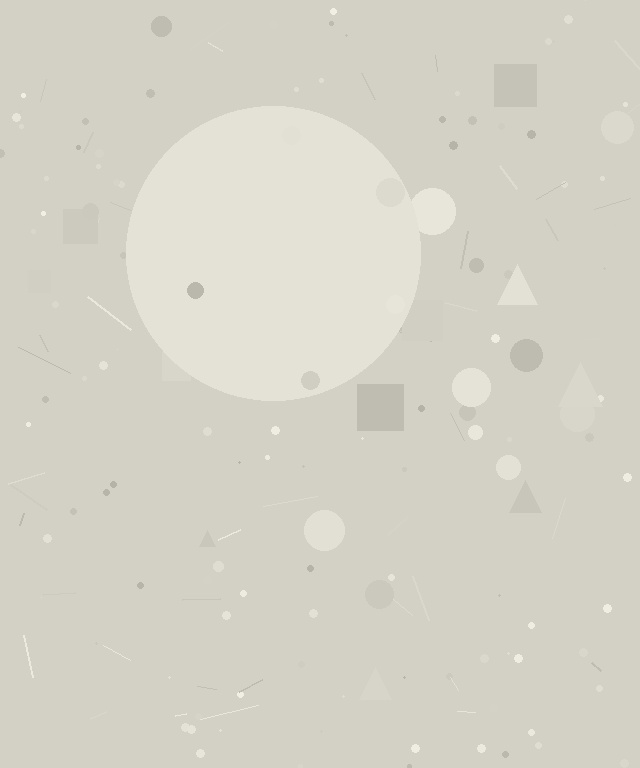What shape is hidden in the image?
A circle is hidden in the image.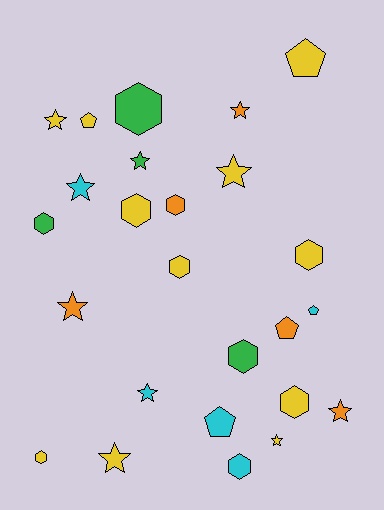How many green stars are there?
There is 1 green star.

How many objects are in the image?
There are 25 objects.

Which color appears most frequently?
Yellow, with 11 objects.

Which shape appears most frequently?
Star, with 10 objects.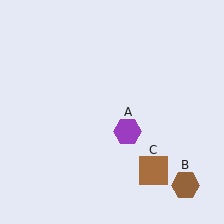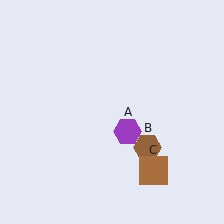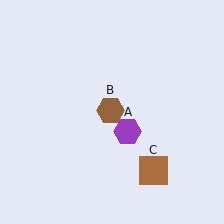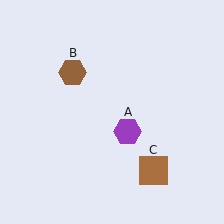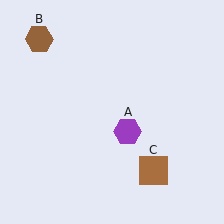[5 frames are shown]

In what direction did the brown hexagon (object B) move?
The brown hexagon (object B) moved up and to the left.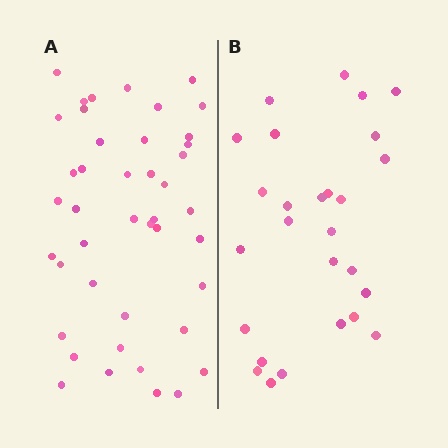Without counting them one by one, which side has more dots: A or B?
Region A (the left region) has more dots.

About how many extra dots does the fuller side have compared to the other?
Region A has approximately 15 more dots than region B.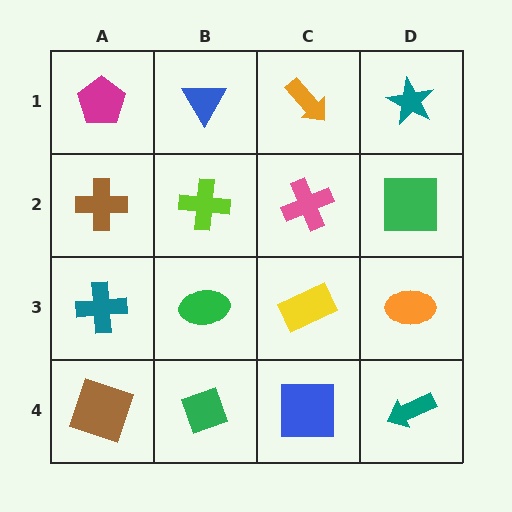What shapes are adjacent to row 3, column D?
A green square (row 2, column D), a teal arrow (row 4, column D), a yellow rectangle (row 3, column C).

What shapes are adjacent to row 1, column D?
A green square (row 2, column D), an orange arrow (row 1, column C).